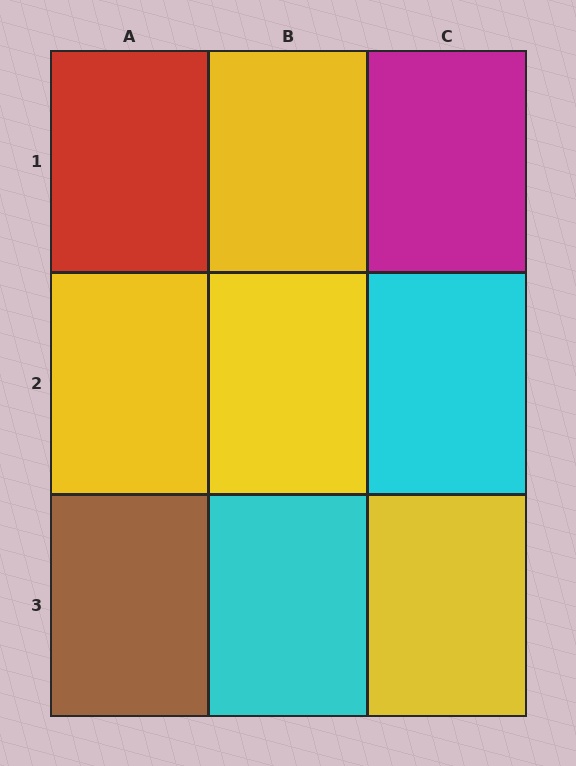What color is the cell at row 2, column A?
Yellow.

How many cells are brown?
1 cell is brown.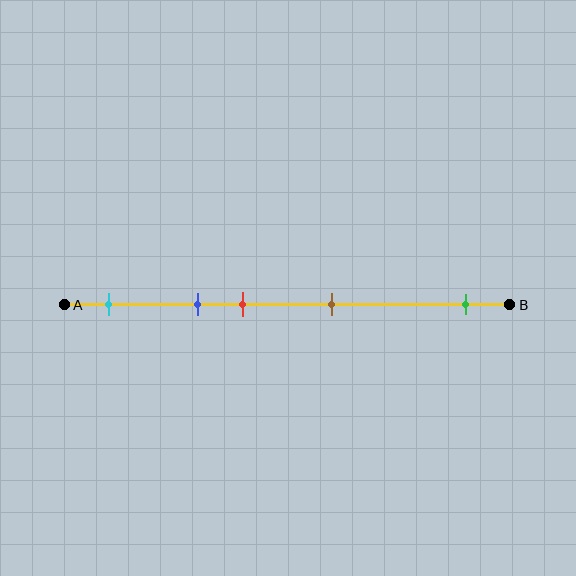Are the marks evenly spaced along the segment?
No, the marks are not evenly spaced.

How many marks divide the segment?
There are 5 marks dividing the segment.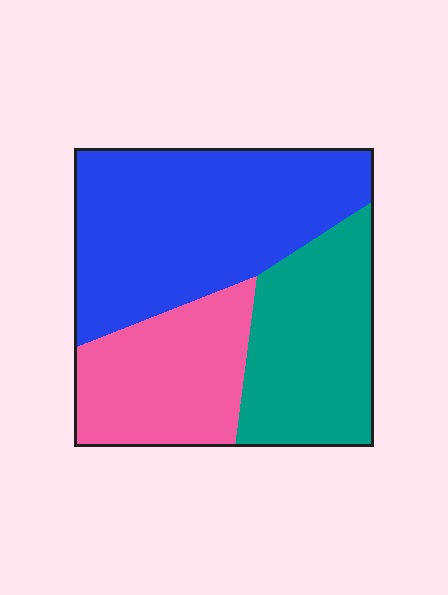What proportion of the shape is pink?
Pink takes up between a quarter and a half of the shape.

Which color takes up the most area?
Blue, at roughly 45%.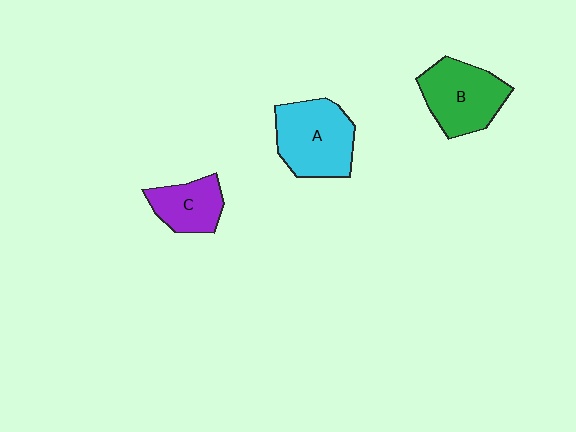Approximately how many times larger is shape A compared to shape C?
Approximately 1.6 times.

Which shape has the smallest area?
Shape C (purple).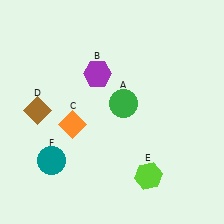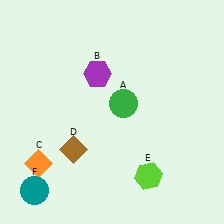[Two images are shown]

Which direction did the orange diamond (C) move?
The orange diamond (C) moved down.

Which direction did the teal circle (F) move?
The teal circle (F) moved down.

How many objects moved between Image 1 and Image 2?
3 objects moved between the two images.